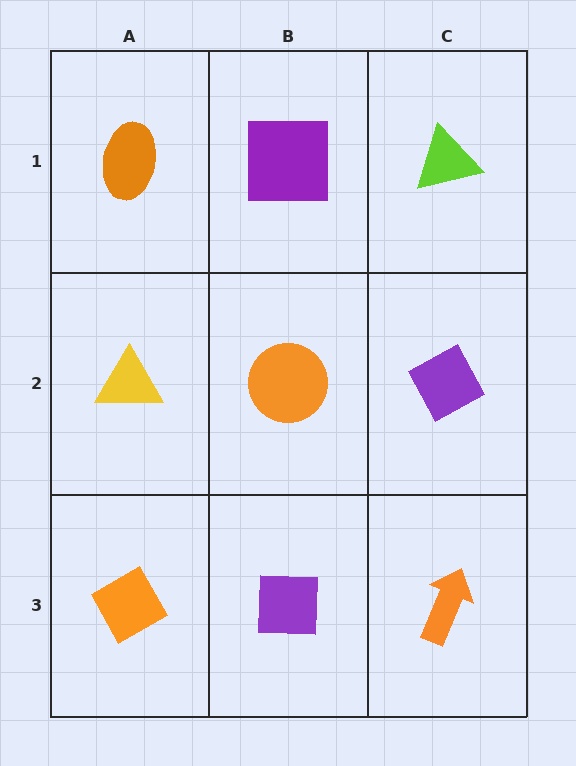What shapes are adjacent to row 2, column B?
A purple square (row 1, column B), a purple square (row 3, column B), a yellow triangle (row 2, column A), a purple diamond (row 2, column C).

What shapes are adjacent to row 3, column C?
A purple diamond (row 2, column C), a purple square (row 3, column B).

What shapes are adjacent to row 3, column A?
A yellow triangle (row 2, column A), a purple square (row 3, column B).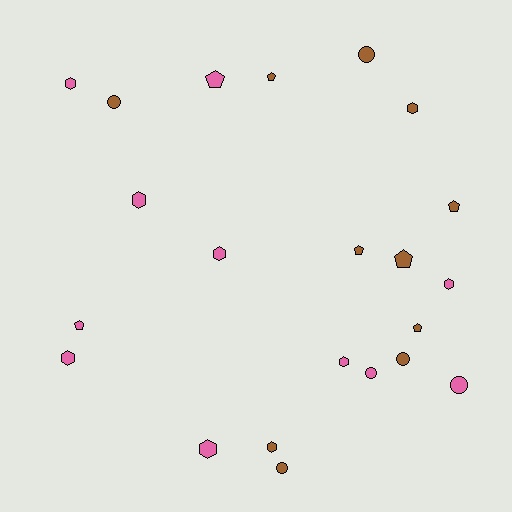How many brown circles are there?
There are 4 brown circles.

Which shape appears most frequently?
Hexagon, with 9 objects.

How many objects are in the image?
There are 22 objects.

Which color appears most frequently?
Brown, with 11 objects.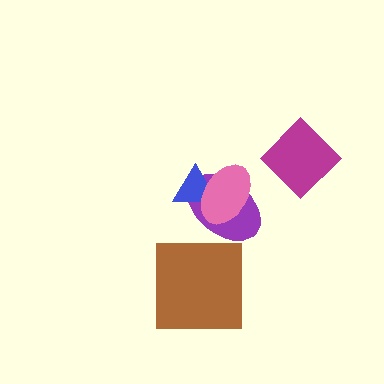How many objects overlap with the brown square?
0 objects overlap with the brown square.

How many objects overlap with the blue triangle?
2 objects overlap with the blue triangle.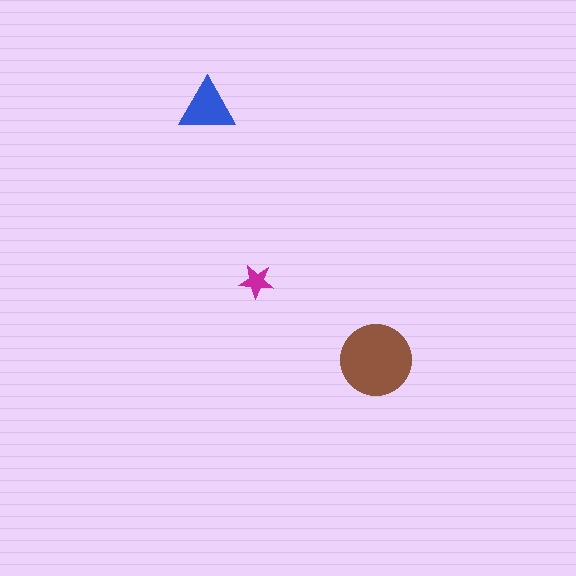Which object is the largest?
The brown circle.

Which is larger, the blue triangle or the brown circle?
The brown circle.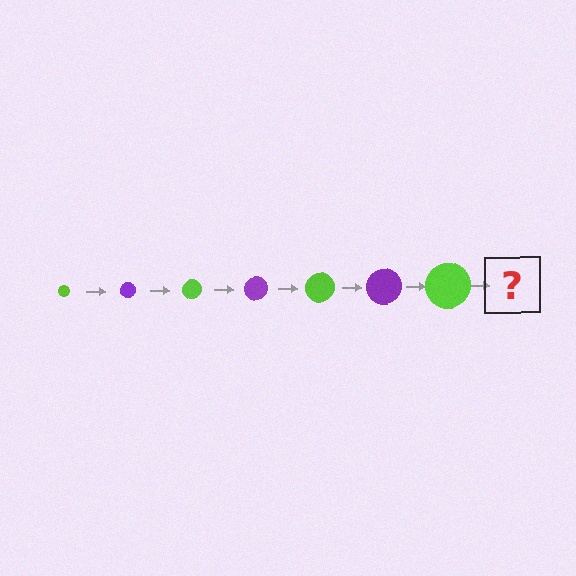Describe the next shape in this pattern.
It should be a purple circle, larger than the previous one.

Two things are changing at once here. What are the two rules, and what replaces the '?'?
The two rules are that the circle grows larger each step and the color cycles through lime and purple. The '?' should be a purple circle, larger than the previous one.